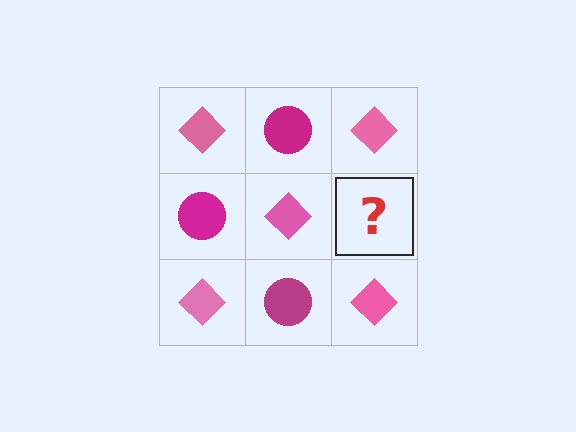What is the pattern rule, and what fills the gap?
The rule is that it alternates pink diamond and magenta circle in a checkerboard pattern. The gap should be filled with a magenta circle.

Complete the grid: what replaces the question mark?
The question mark should be replaced with a magenta circle.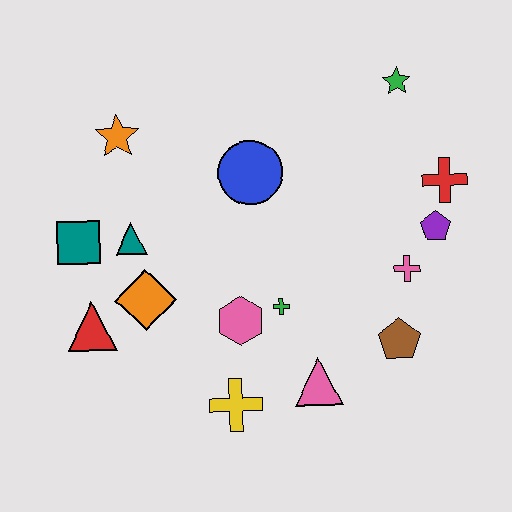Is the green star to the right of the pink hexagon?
Yes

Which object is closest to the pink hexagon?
The green cross is closest to the pink hexagon.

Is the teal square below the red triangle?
No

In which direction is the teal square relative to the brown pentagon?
The teal square is to the left of the brown pentagon.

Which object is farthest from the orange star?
The brown pentagon is farthest from the orange star.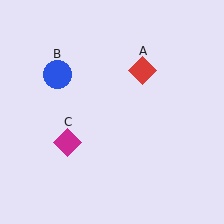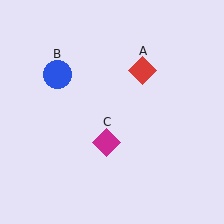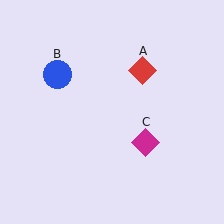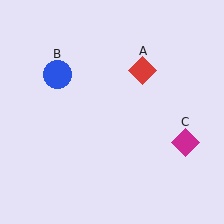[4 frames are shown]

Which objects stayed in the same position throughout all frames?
Red diamond (object A) and blue circle (object B) remained stationary.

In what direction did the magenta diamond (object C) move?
The magenta diamond (object C) moved right.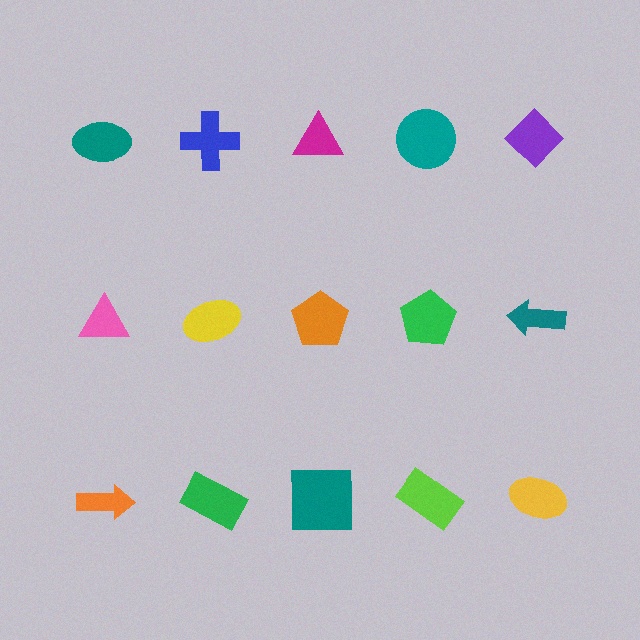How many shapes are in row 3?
5 shapes.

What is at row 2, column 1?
A pink triangle.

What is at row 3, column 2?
A green rectangle.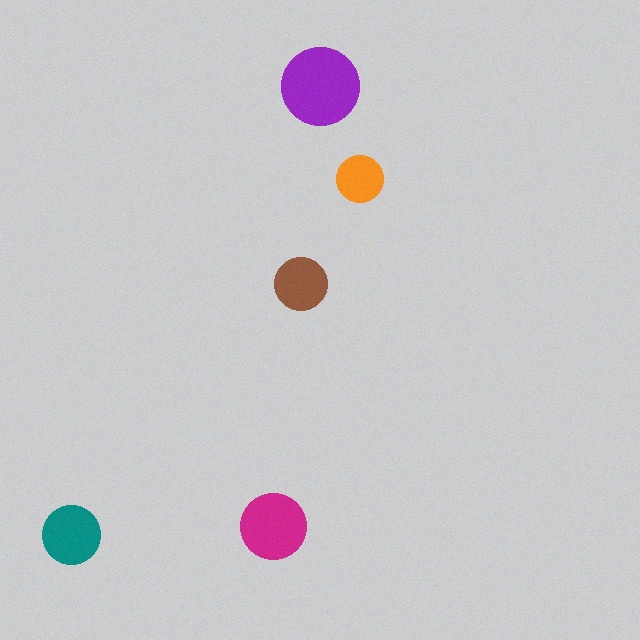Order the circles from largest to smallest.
the purple one, the magenta one, the teal one, the brown one, the orange one.